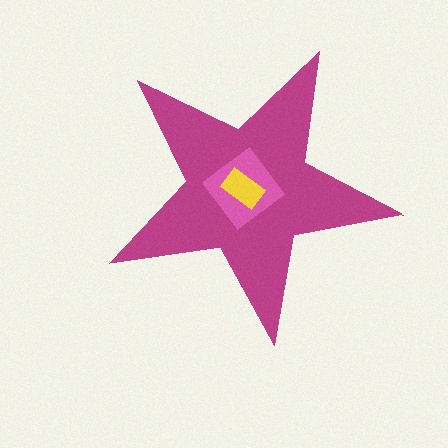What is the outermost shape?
The magenta star.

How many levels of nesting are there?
3.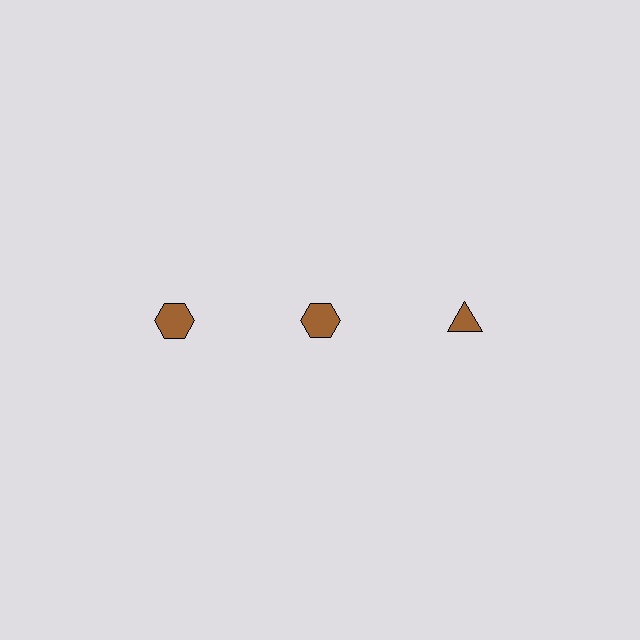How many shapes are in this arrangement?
There are 3 shapes arranged in a grid pattern.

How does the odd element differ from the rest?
It has a different shape: triangle instead of hexagon.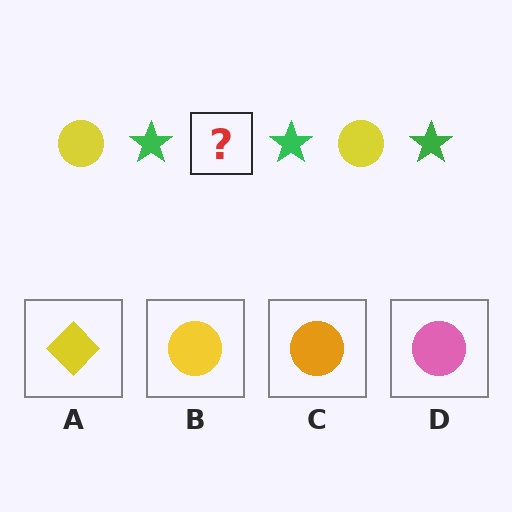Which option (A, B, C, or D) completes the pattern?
B.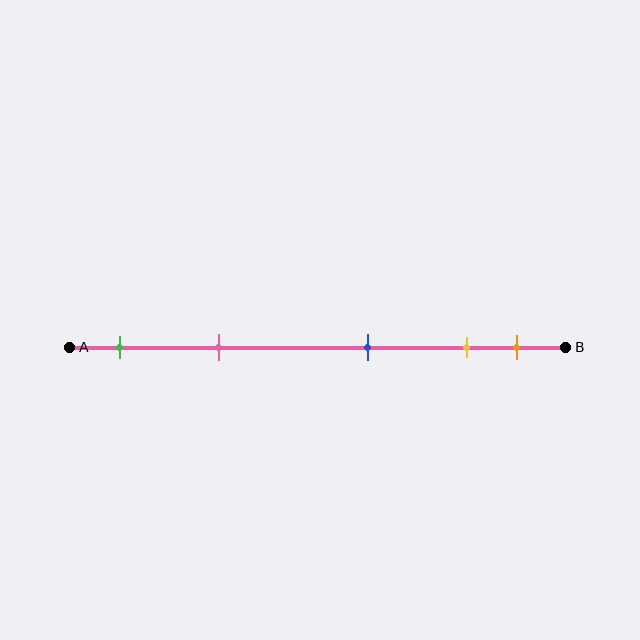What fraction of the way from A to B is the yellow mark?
The yellow mark is approximately 80% (0.8) of the way from A to B.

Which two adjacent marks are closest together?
The yellow and orange marks are the closest adjacent pair.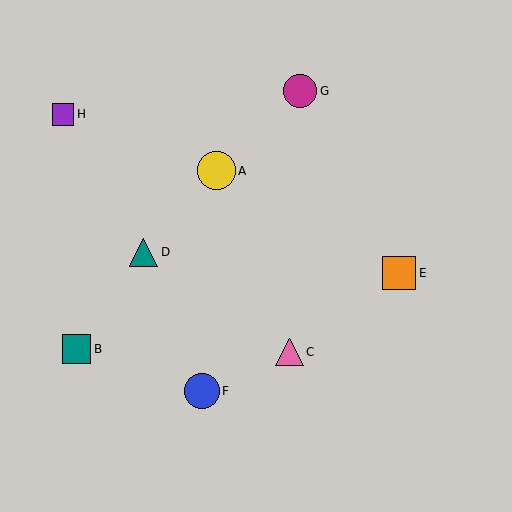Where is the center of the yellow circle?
The center of the yellow circle is at (216, 171).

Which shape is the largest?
The yellow circle (labeled A) is the largest.